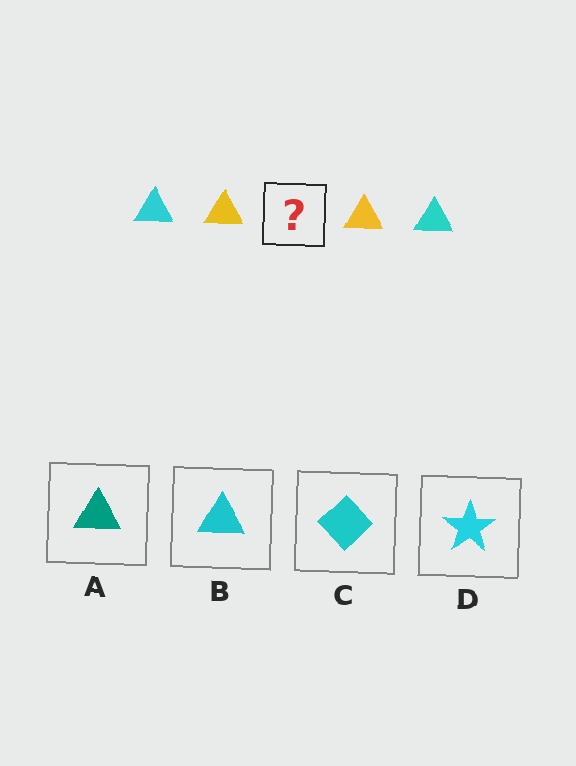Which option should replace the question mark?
Option B.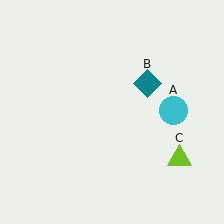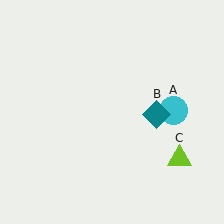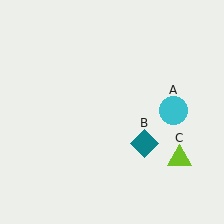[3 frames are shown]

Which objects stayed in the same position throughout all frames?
Cyan circle (object A) and lime triangle (object C) remained stationary.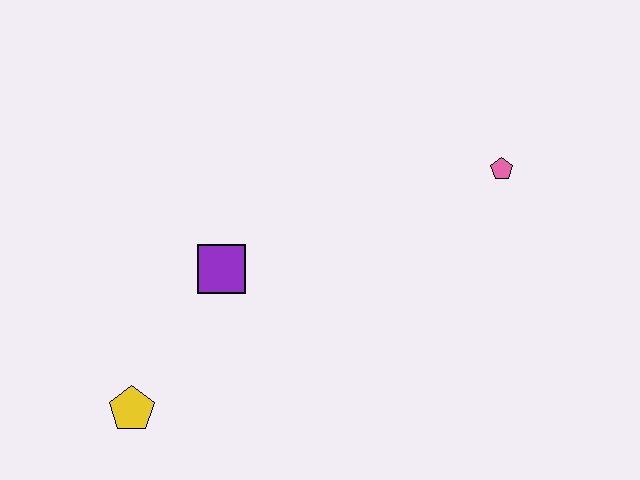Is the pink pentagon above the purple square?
Yes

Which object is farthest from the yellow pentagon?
The pink pentagon is farthest from the yellow pentagon.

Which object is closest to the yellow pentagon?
The purple square is closest to the yellow pentagon.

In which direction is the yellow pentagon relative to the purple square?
The yellow pentagon is below the purple square.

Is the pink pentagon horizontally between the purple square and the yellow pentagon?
No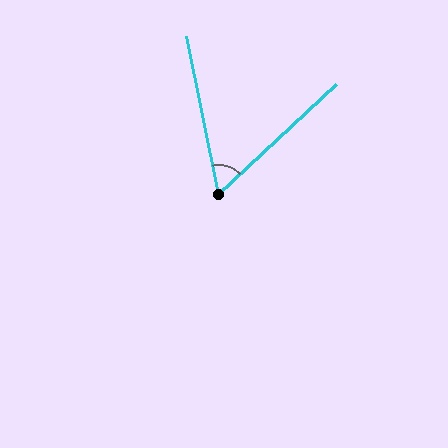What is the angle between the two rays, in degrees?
Approximately 59 degrees.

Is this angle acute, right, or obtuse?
It is acute.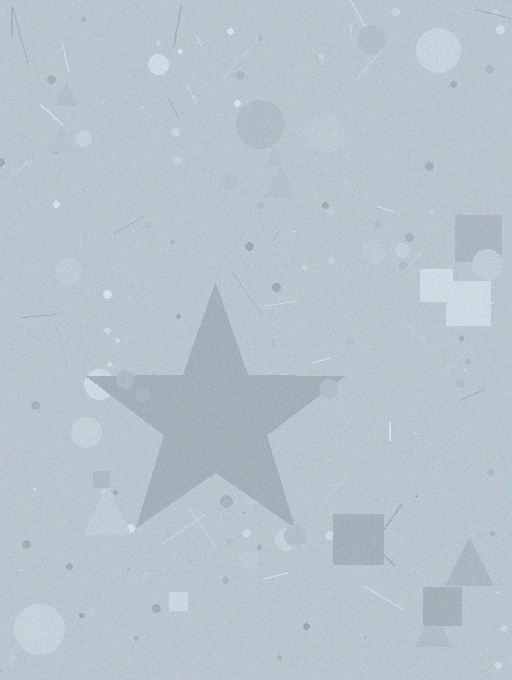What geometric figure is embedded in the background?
A star is embedded in the background.